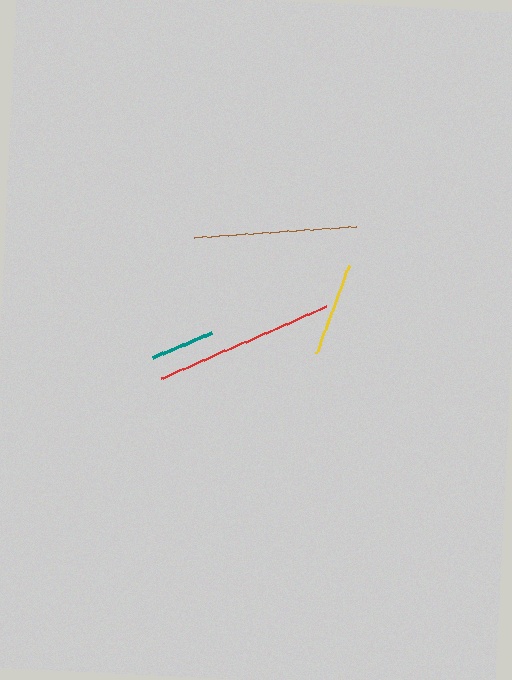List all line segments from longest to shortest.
From longest to shortest: red, brown, yellow, teal.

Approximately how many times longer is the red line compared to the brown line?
The red line is approximately 1.1 times the length of the brown line.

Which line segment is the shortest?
The teal line is the shortest at approximately 64 pixels.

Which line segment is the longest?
The red line is the longest at approximately 180 pixels.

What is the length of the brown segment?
The brown segment is approximately 163 pixels long.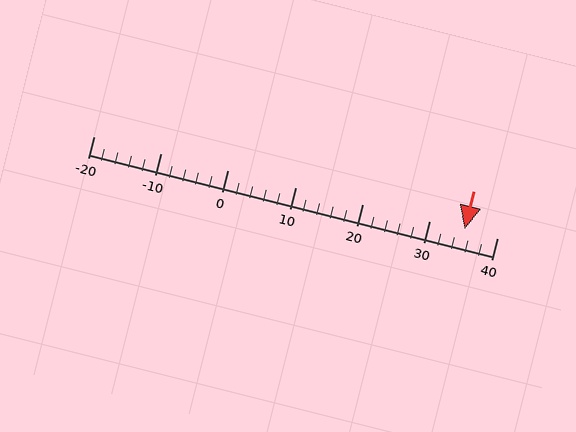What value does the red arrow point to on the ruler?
The red arrow points to approximately 35.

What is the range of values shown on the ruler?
The ruler shows values from -20 to 40.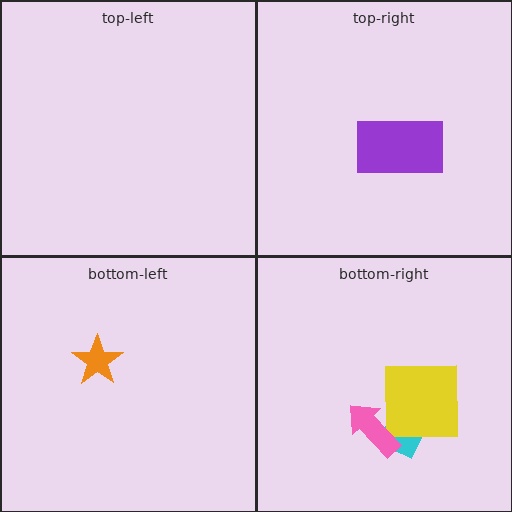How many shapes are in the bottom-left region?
1.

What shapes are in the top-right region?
The purple rectangle.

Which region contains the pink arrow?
The bottom-right region.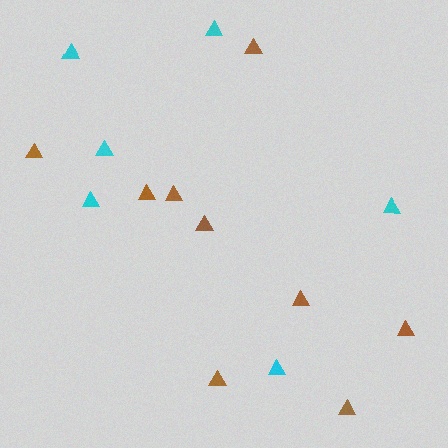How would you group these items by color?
There are 2 groups: one group of cyan triangles (6) and one group of brown triangles (9).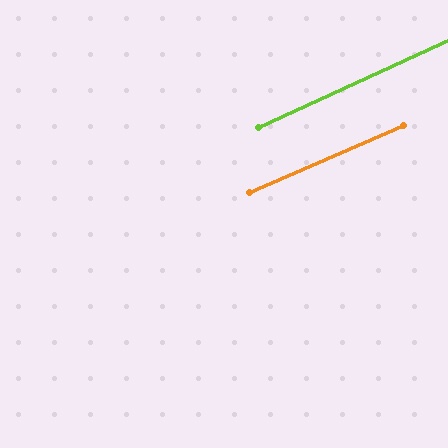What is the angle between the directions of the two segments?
Approximately 1 degree.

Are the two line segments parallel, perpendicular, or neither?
Parallel — their directions differ by only 1.3°.